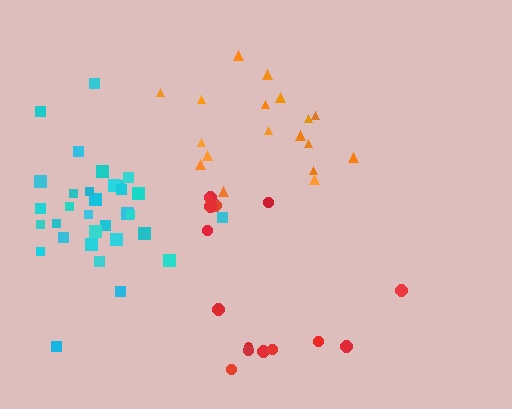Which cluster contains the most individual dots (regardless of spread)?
Cyan (32).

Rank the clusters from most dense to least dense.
cyan, orange, red.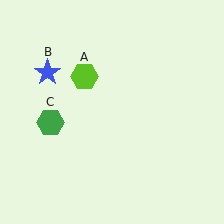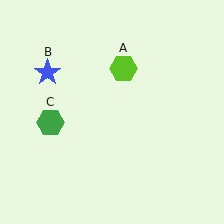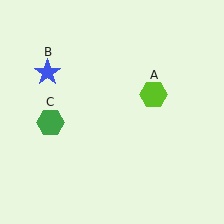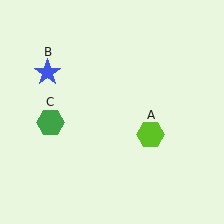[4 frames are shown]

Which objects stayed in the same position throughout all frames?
Blue star (object B) and green hexagon (object C) remained stationary.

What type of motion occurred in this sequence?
The lime hexagon (object A) rotated clockwise around the center of the scene.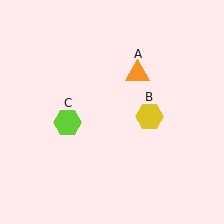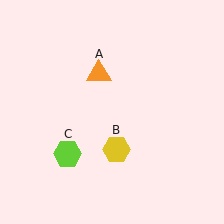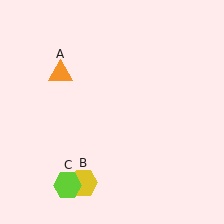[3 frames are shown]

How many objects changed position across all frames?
3 objects changed position: orange triangle (object A), yellow hexagon (object B), lime hexagon (object C).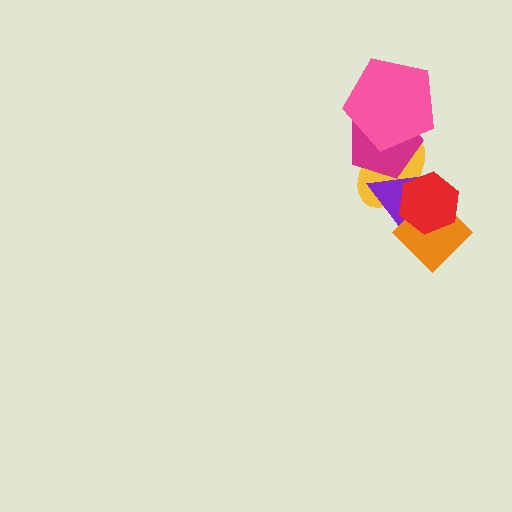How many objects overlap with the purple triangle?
4 objects overlap with the purple triangle.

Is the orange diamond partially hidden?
Yes, it is partially covered by another shape.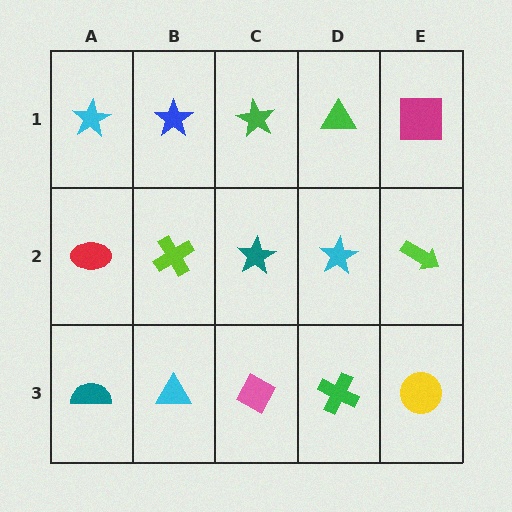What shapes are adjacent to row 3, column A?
A red ellipse (row 2, column A), a cyan triangle (row 3, column B).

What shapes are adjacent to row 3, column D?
A cyan star (row 2, column D), a pink diamond (row 3, column C), a yellow circle (row 3, column E).